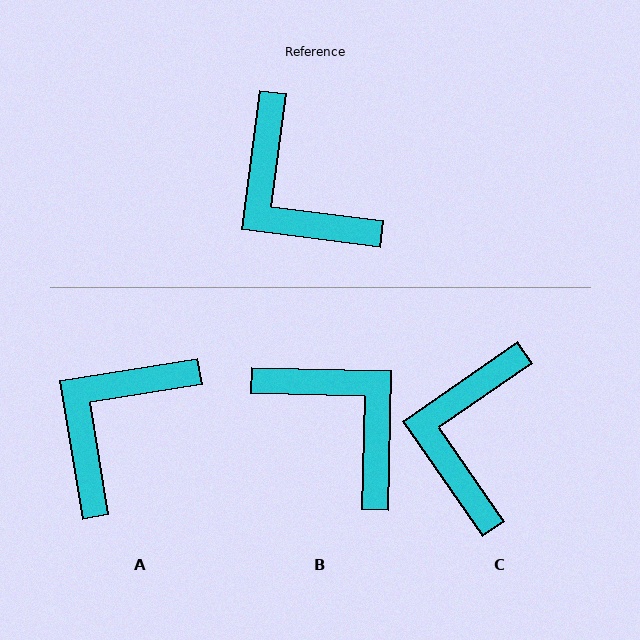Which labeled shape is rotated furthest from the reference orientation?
B, about 174 degrees away.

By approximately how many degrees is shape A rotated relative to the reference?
Approximately 73 degrees clockwise.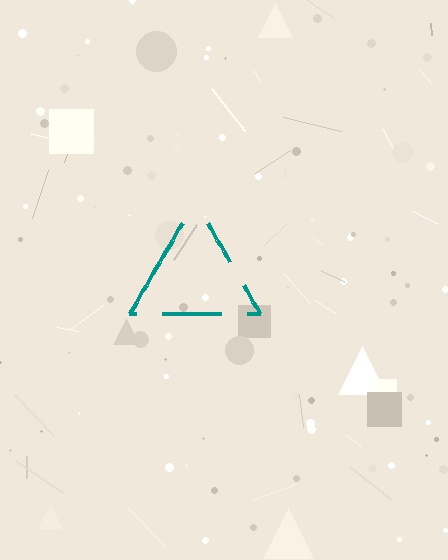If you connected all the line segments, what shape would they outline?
They would outline a triangle.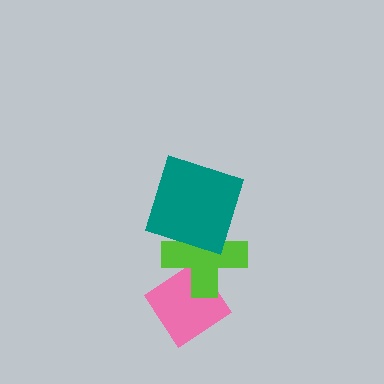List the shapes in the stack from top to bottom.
From top to bottom: the teal square, the lime cross, the pink diamond.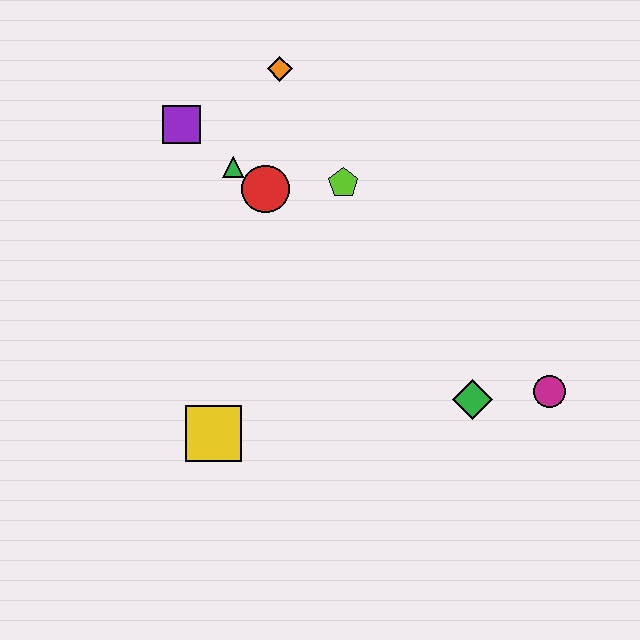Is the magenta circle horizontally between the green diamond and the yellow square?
No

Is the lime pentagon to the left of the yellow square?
No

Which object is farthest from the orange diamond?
The magenta circle is farthest from the orange diamond.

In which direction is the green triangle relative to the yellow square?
The green triangle is above the yellow square.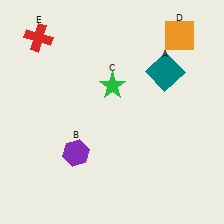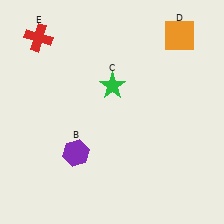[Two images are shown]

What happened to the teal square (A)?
The teal square (A) was removed in Image 2. It was in the top-right area of Image 1.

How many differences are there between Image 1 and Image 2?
There is 1 difference between the two images.